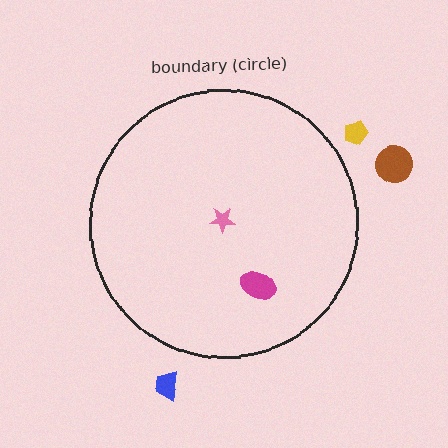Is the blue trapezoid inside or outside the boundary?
Outside.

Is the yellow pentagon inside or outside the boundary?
Outside.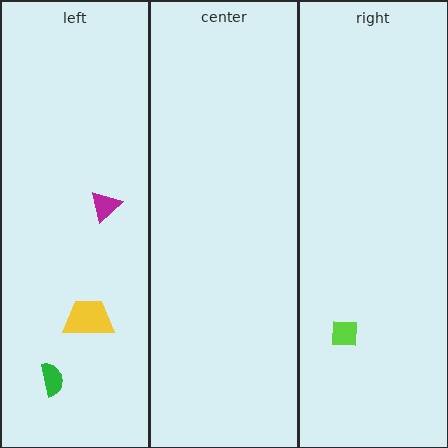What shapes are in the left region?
The yellow trapezoid, the green semicircle, the magenta triangle.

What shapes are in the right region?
The lime square.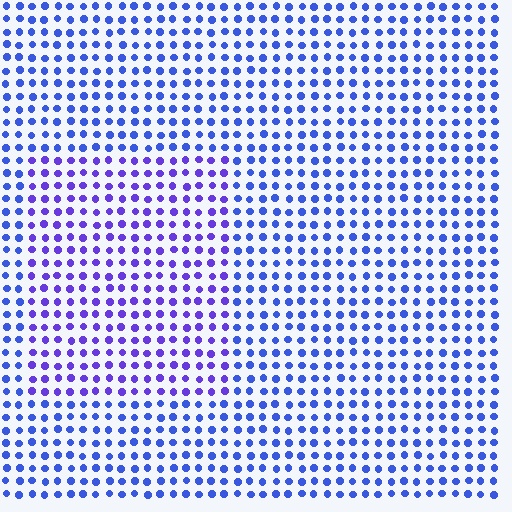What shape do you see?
I see a rectangle.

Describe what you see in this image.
The image is filled with small blue elements in a uniform arrangement. A rectangle-shaped region is visible where the elements are tinted to a slightly different hue, forming a subtle color boundary.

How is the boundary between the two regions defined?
The boundary is defined purely by a slight shift in hue (about 28 degrees). Spacing, size, and orientation are identical on both sides.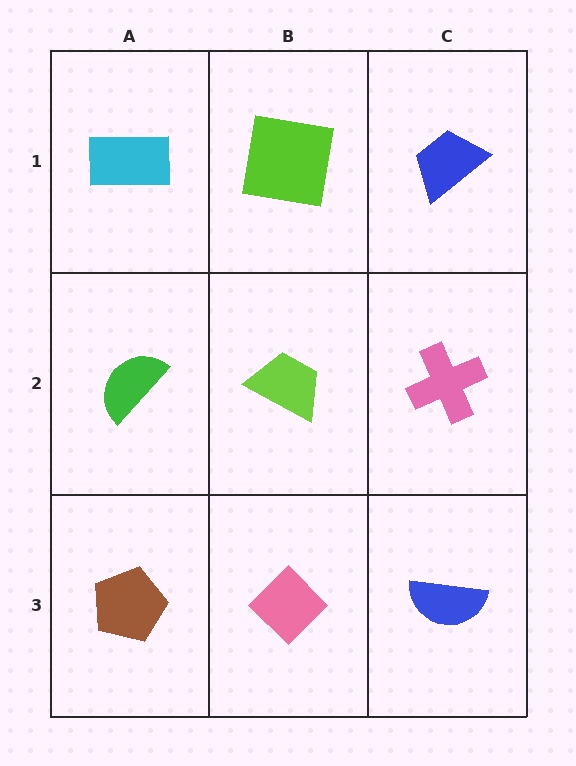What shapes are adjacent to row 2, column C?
A blue trapezoid (row 1, column C), a blue semicircle (row 3, column C), a lime trapezoid (row 2, column B).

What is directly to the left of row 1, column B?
A cyan rectangle.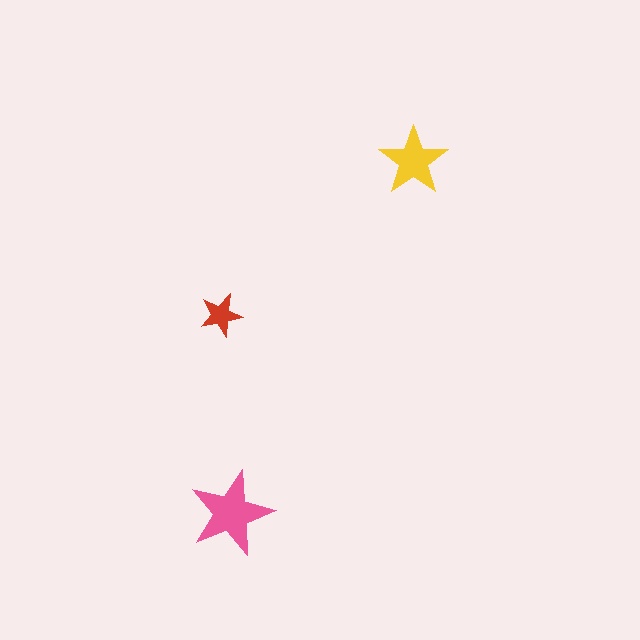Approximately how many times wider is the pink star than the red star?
About 2 times wider.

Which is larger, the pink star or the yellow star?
The pink one.